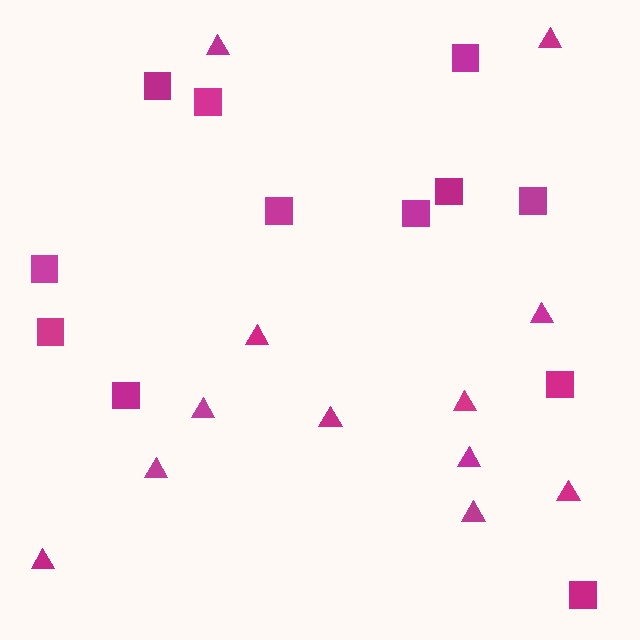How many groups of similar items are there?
There are 2 groups: one group of triangles (12) and one group of squares (12).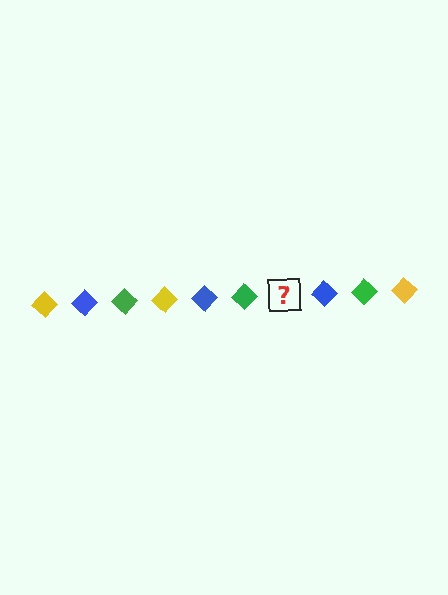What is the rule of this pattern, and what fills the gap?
The rule is that the pattern cycles through yellow, blue, green diamonds. The gap should be filled with a yellow diamond.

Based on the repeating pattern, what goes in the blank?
The blank should be a yellow diamond.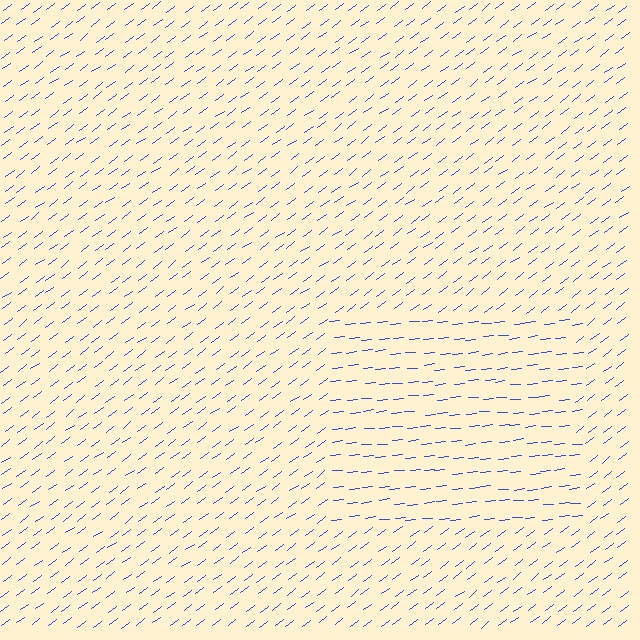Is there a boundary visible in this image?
Yes, there is a texture boundary formed by a change in line orientation.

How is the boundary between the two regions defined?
The boundary is defined purely by a change in line orientation (approximately 31 degrees difference). All lines are the same color and thickness.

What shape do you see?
I see a rectangle.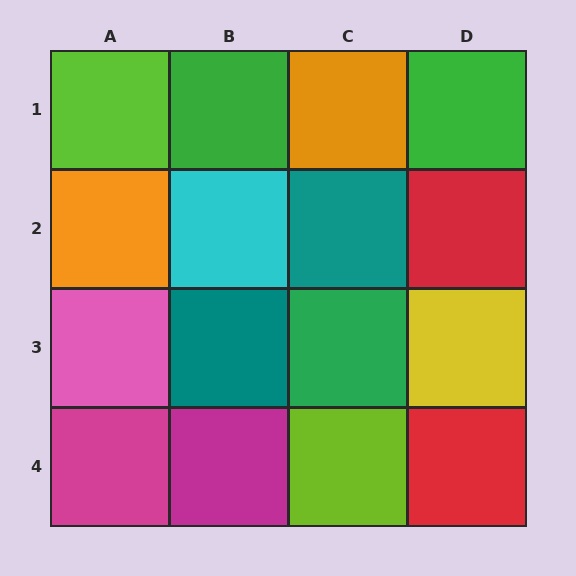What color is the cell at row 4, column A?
Magenta.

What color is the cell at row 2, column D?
Red.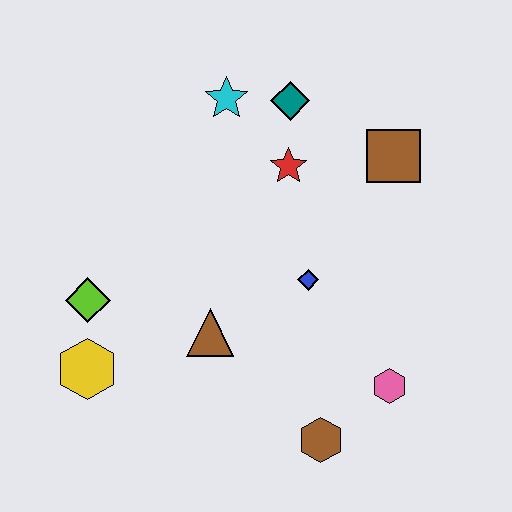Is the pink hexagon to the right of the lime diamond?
Yes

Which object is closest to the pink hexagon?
The brown hexagon is closest to the pink hexagon.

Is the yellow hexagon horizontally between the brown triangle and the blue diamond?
No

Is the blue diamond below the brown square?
Yes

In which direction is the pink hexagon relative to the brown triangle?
The pink hexagon is to the right of the brown triangle.